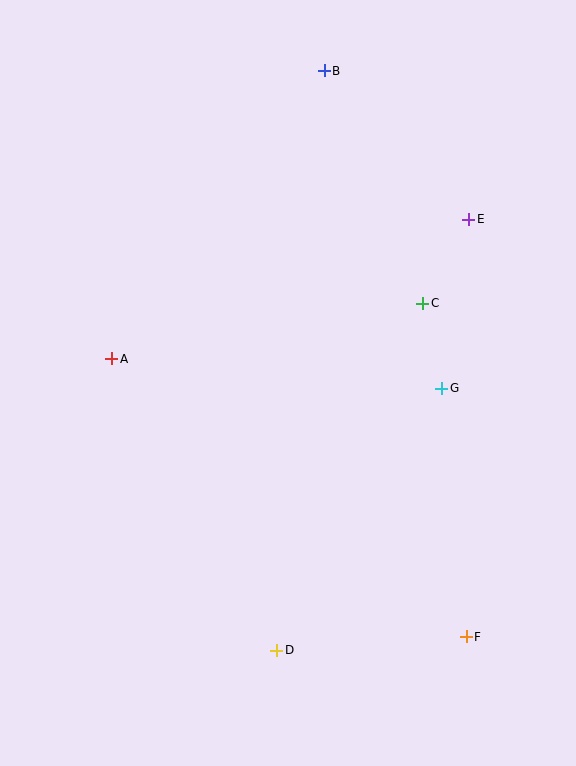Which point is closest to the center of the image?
Point G at (442, 388) is closest to the center.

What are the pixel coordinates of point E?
Point E is at (469, 219).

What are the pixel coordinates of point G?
Point G is at (442, 388).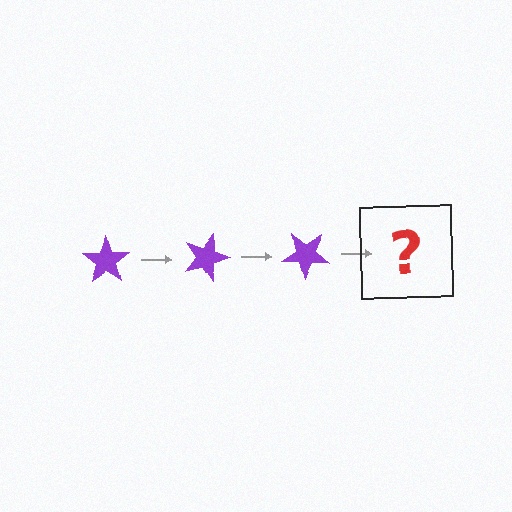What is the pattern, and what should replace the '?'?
The pattern is that the star rotates 20 degrees each step. The '?' should be a purple star rotated 60 degrees.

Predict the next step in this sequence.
The next step is a purple star rotated 60 degrees.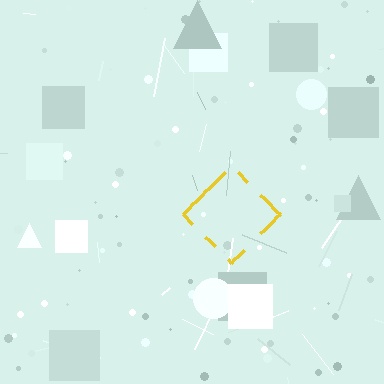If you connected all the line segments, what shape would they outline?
They would outline a diamond.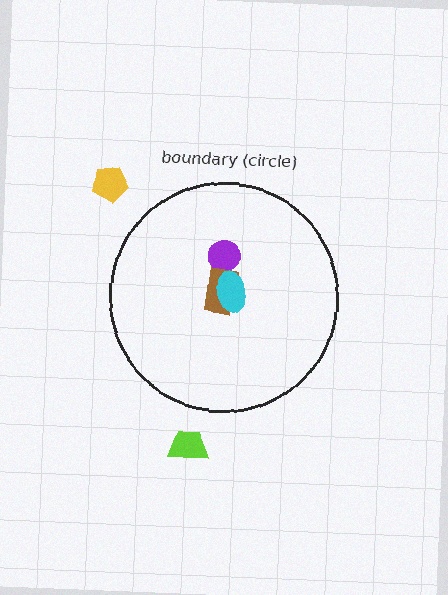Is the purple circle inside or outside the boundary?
Inside.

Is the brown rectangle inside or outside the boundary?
Inside.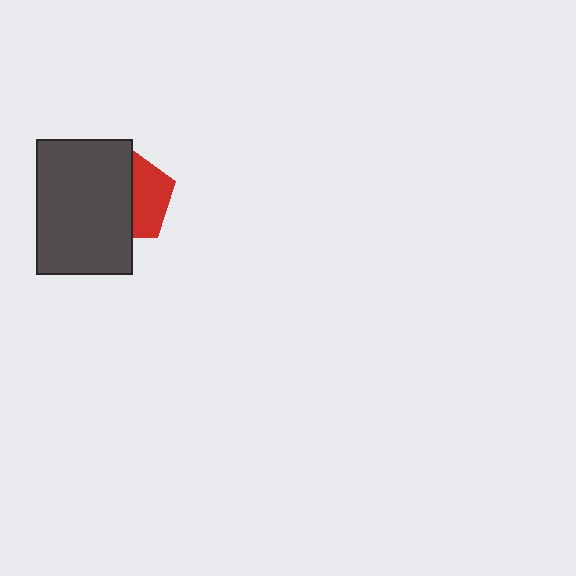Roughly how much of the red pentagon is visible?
A small part of it is visible (roughly 41%).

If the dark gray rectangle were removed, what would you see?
You would see the complete red pentagon.